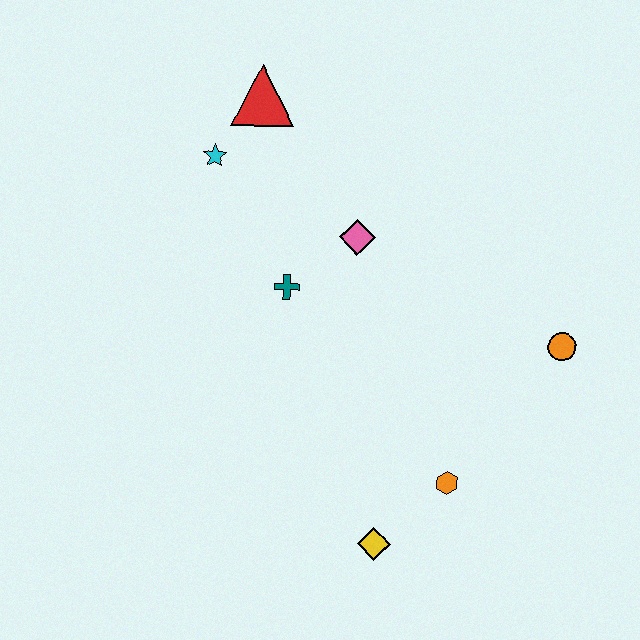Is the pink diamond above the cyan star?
No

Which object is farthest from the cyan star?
The yellow diamond is farthest from the cyan star.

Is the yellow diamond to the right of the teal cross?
Yes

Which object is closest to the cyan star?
The red triangle is closest to the cyan star.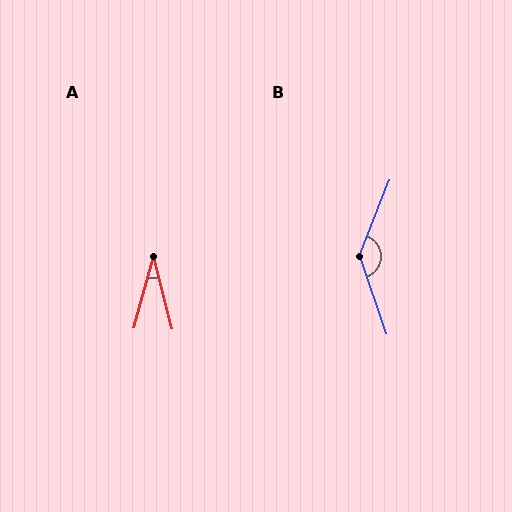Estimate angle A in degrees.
Approximately 30 degrees.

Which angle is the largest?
B, at approximately 140 degrees.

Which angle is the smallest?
A, at approximately 30 degrees.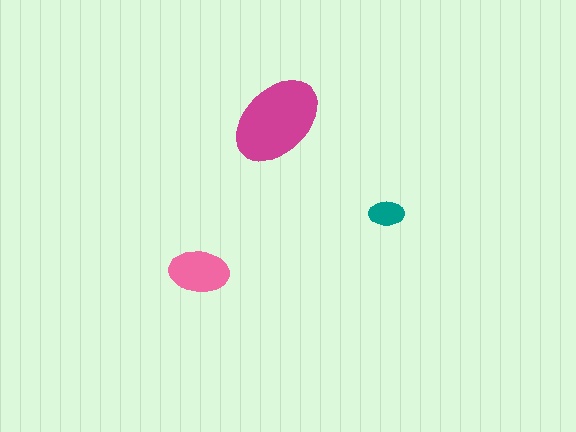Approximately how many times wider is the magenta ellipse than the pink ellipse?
About 1.5 times wider.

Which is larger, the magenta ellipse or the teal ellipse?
The magenta one.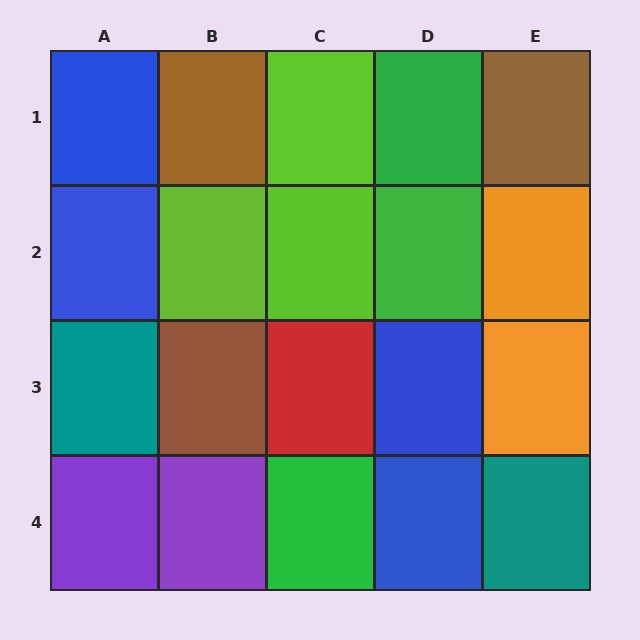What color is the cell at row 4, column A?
Purple.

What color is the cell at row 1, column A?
Blue.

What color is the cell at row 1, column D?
Green.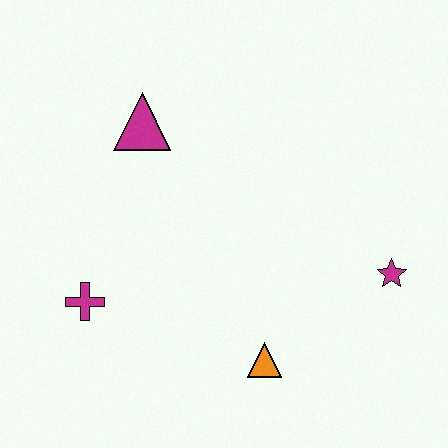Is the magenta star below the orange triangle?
No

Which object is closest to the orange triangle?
The magenta star is closest to the orange triangle.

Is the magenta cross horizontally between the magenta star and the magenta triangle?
No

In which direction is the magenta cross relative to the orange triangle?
The magenta cross is to the left of the orange triangle.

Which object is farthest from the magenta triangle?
The magenta star is farthest from the magenta triangle.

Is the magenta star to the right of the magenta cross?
Yes